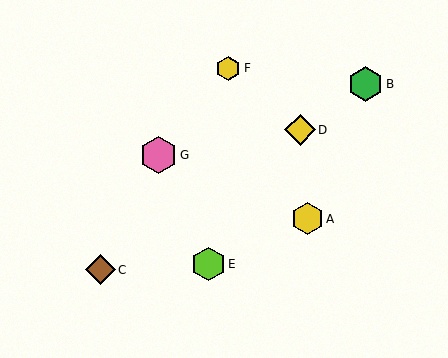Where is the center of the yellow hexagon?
The center of the yellow hexagon is at (307, 219).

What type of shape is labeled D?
Shape D is a yellow diamond.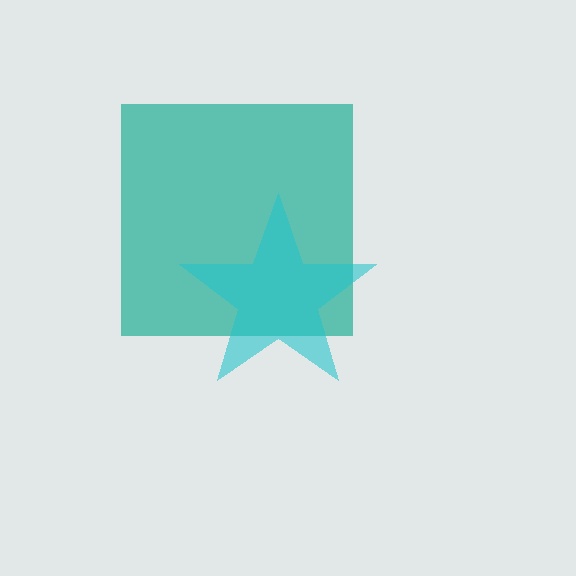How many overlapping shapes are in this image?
There are 2 overlapping shapes in the image.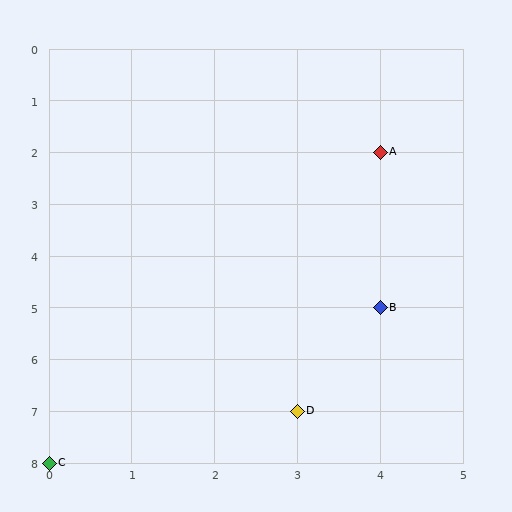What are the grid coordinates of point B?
Point B is at grid coordinates (4, 5).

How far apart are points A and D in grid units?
Points A and D are 1 column and 5 rows apart (about 5.1 grid units diagonally).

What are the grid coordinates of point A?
Point A is at grid coordinates (4, 2).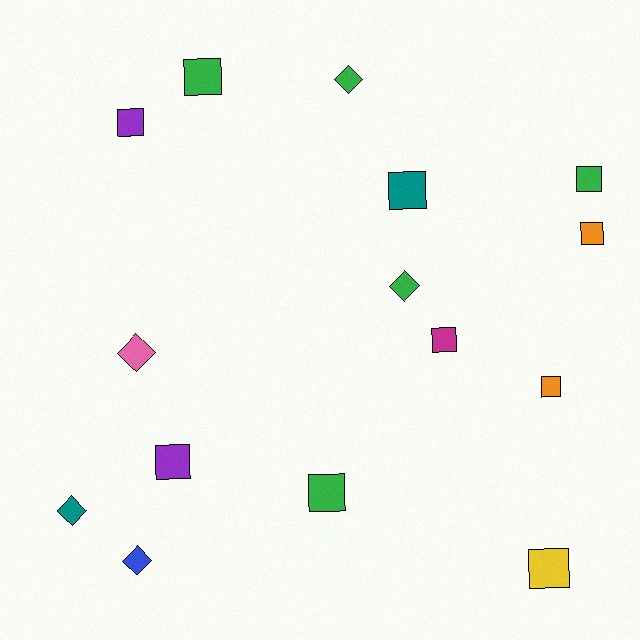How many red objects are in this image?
There are no red objects.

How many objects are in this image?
There are 15 objects.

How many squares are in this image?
There are 10 squares.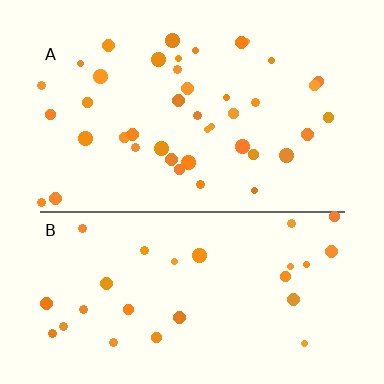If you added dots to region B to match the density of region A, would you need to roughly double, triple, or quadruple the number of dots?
Approximately double.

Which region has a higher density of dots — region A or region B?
A (the top).